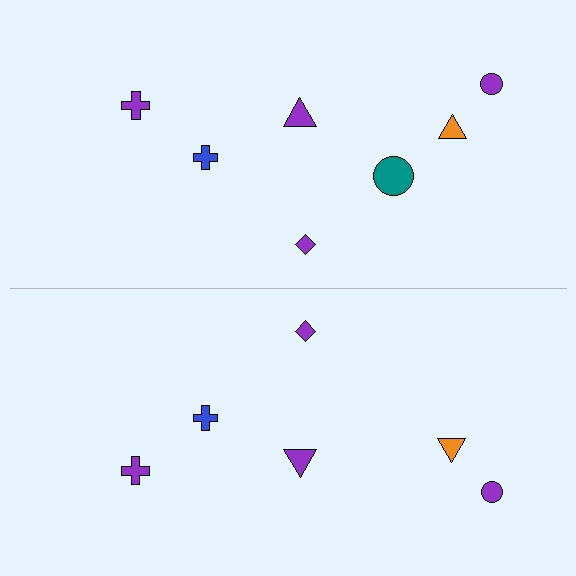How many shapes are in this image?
There are 13 shapes in this image.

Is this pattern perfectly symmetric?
No, the pattern is not perfectly symmetric. A teal circle is missing from the bottom side.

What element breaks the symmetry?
A teal circle is missing from the bottom side.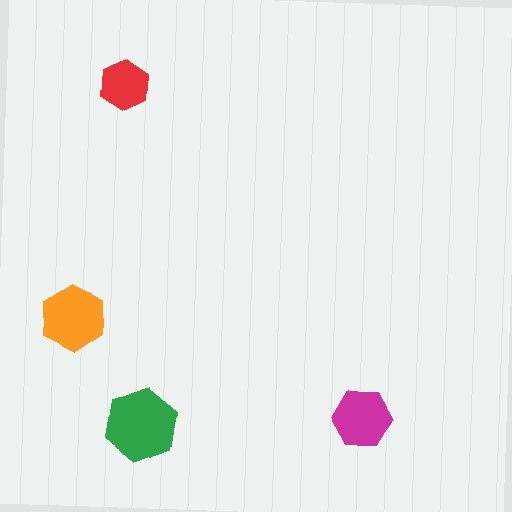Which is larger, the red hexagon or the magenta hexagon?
The magenta one.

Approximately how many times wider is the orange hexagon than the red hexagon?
About 1.5 times wider.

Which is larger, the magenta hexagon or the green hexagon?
The green one.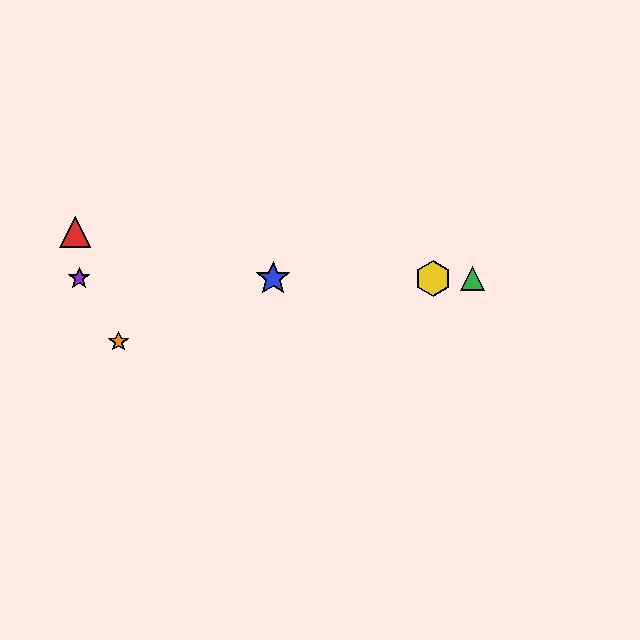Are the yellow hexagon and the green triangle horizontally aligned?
Yes, both are at y≈278.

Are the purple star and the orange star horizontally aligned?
No, the purple star is at y≈278 and the orange star is at y≈342.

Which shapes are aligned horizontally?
The blue star, the green triangle, the yellow hexagon, the purple star are aligned horizontally.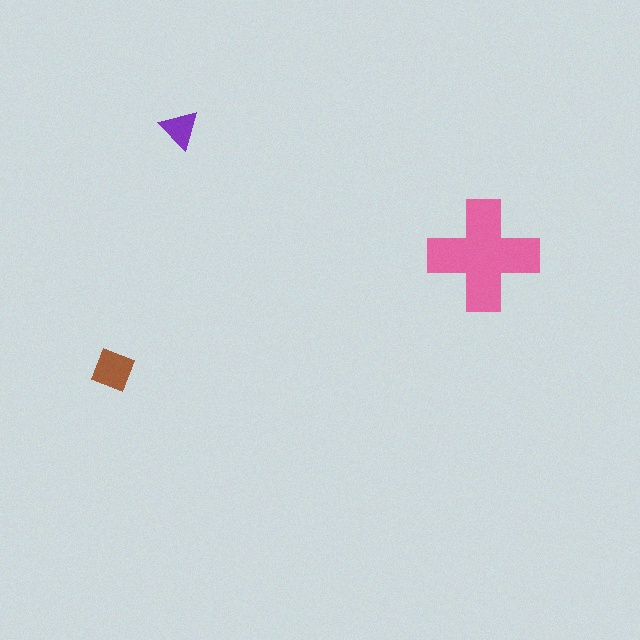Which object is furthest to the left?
The brown square is leftmost.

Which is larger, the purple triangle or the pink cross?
The pink cross.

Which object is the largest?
The pink cross.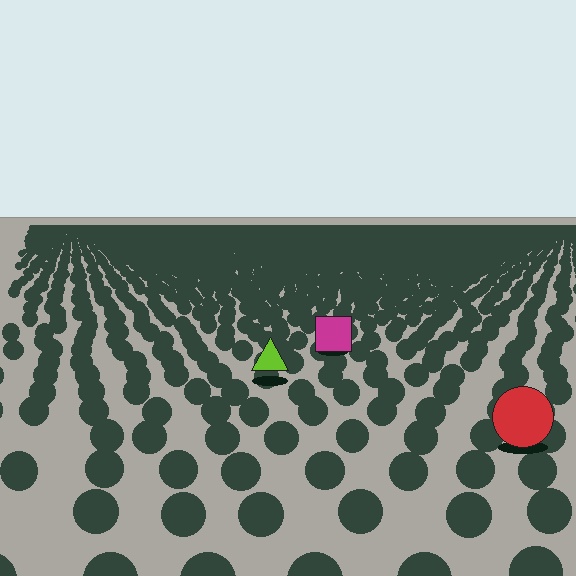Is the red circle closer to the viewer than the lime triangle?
Yes. The red circle is closer — you can tell from the texture gradient: the ground texture is coarser near it.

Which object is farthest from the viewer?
The magenta square is farthest from the viewer. It appears smaller and the ground texture around it is denser.